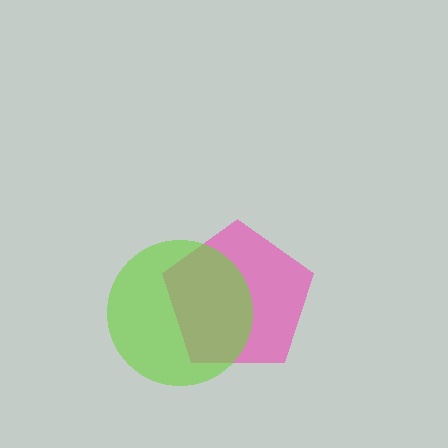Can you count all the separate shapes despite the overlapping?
Yes, there are 2 separate shapes.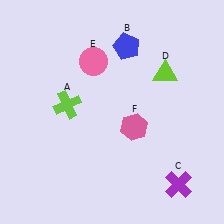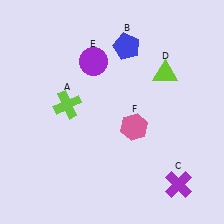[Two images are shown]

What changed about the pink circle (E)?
In Image 1, E is pink. In Image 2, it changed to purple.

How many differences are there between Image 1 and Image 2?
There is 1 difference between the two images.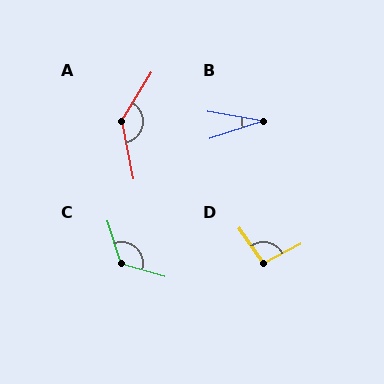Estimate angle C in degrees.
Approximately 123 degrees.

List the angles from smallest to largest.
B (28°), D (97°), C (123°), A (137°).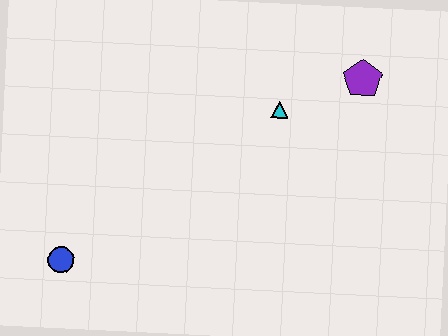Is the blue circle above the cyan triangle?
No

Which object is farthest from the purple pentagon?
The blue circle is farthest from the purple pentagon.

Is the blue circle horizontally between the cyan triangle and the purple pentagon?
No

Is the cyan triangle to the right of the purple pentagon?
No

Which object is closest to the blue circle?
The cyan triangle is closest to the blue circle.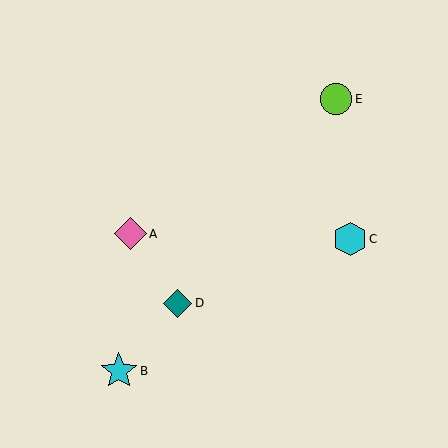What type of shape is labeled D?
Shape D is a teal diamond.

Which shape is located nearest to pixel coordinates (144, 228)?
The pink diamond (labeled A) at (130, 234) is nearest to that location.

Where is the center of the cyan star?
The center of the cyan star is at (119, 371).